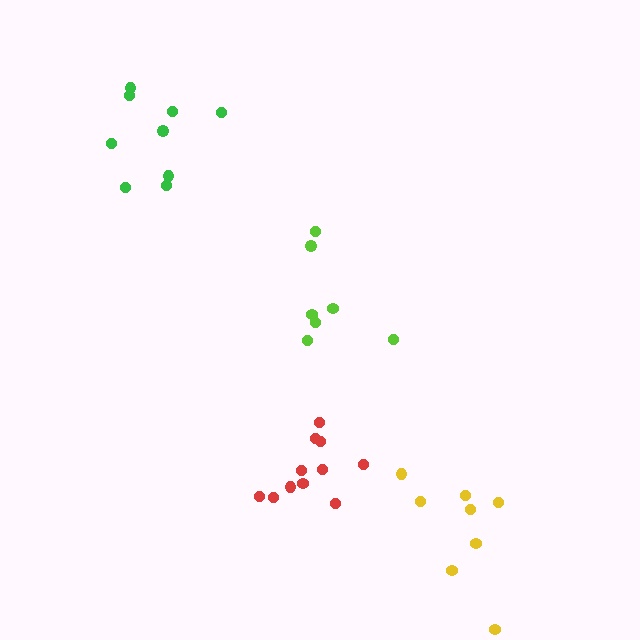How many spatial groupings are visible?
There are 4 spatial groupings.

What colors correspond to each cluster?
The clusters are colored: yellow, red, lime, green.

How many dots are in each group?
Group 1: 8 dots, Group 2: 11 dots, Group 3: 7 dots, Group 4: 9 dots (35 total).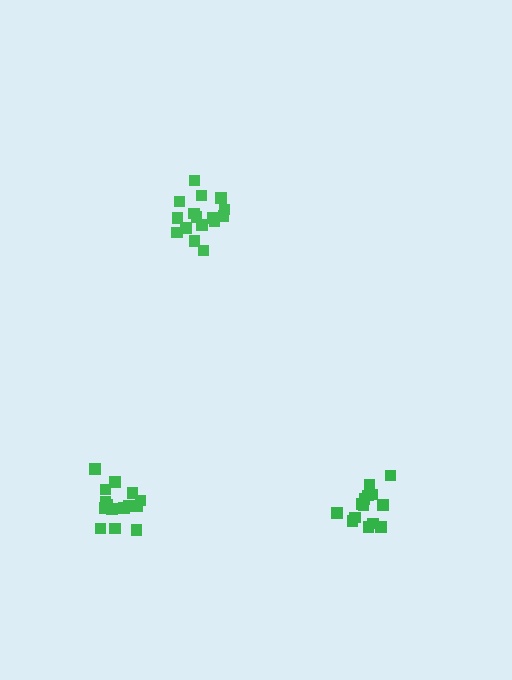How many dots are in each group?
Group 1: 16 dots, Group 2: 14 dots, Group 3: 15 dots (45 total).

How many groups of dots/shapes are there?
There are 3 groups.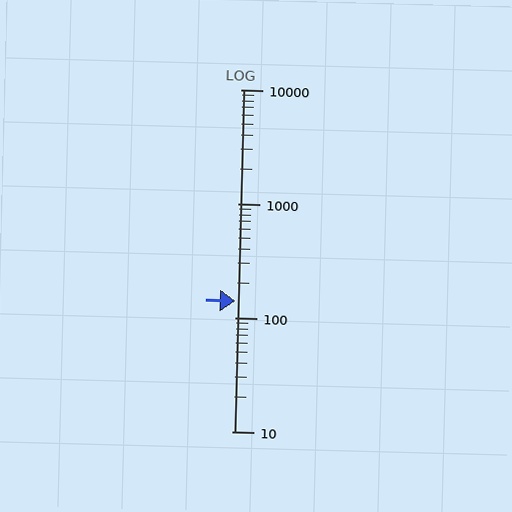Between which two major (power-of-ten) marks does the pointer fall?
The pointer is between 100 and 1000.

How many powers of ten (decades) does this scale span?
The scale spans 3 decades, from 10 to 10000.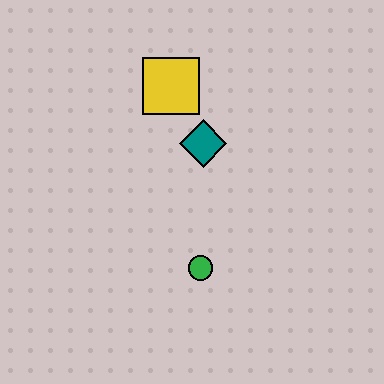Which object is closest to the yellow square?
The teal diamond is closest to the yellow square.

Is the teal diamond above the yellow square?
No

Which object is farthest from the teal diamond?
The green circle is farthest from the teal diamond.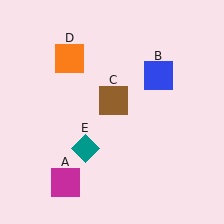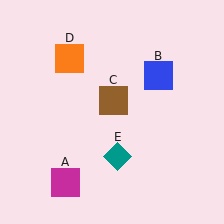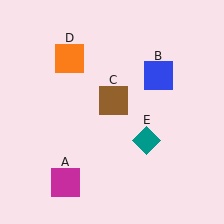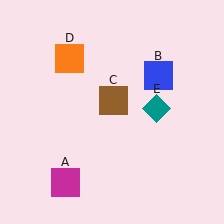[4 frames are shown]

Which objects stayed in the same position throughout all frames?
Magenta square (object A) and blue square (object B) and brown square (object C) and orange square (object D) remained stationary.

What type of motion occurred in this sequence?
The teal diamond (object E) rotated counterclockwise around the center of the scene.